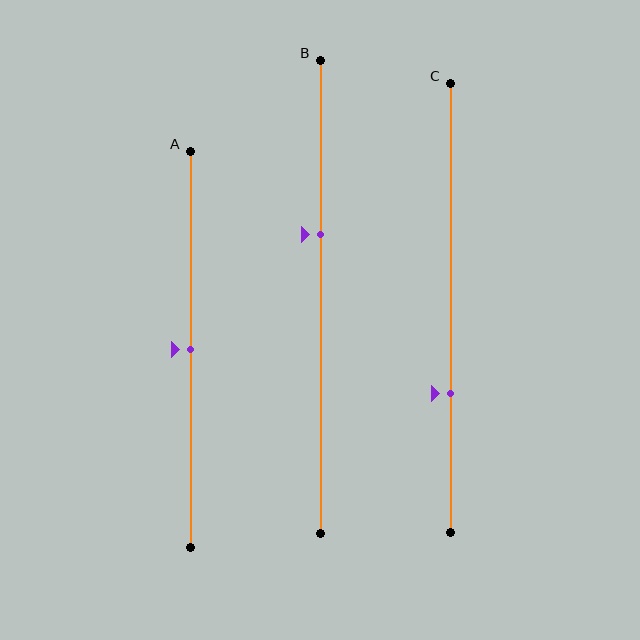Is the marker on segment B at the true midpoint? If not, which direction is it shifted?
No, the marker on segment B is shifted upward by about 13% of the segment length.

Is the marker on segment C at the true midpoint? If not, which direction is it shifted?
No, the marker on segment C is shifted downward by about 19% of the segment length.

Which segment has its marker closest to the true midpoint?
Segment A has its marker closest to the true midpoint.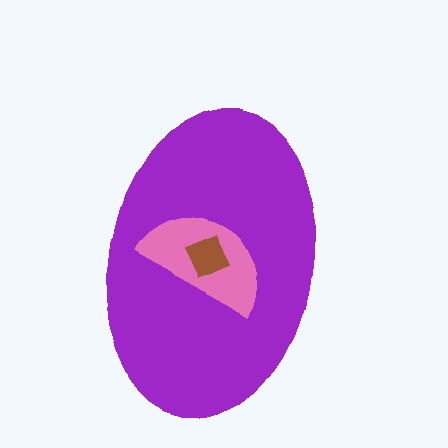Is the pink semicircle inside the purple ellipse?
Yes.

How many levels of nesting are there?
3.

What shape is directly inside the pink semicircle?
The brown diamond.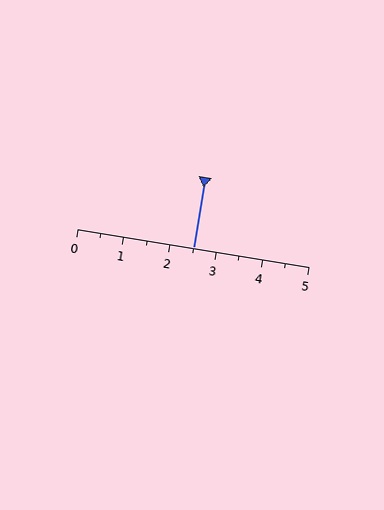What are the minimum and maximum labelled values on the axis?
The axis runs from 0 to 5.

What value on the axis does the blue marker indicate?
The marker indicates approximately 2.5.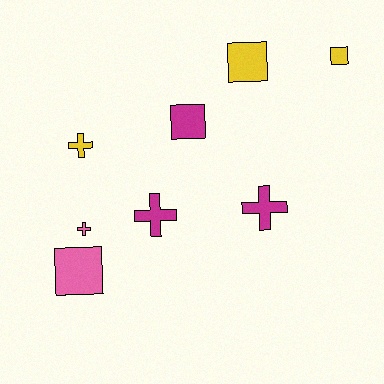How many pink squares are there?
There is 1 pink square.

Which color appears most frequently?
Magenta, with 3 objects.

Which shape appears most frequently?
Cross, with 4 objects.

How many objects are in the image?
There are 8 objects.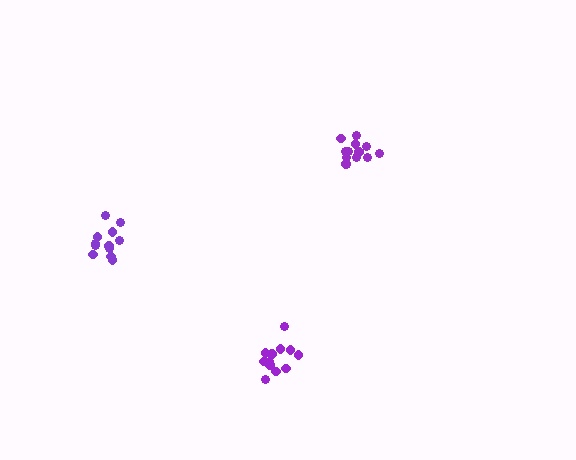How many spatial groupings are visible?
There are 3 spatial groupings.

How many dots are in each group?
Group 1: 13 dots, Group 2: 12 dots, Group 3: 12 dots (37 total).